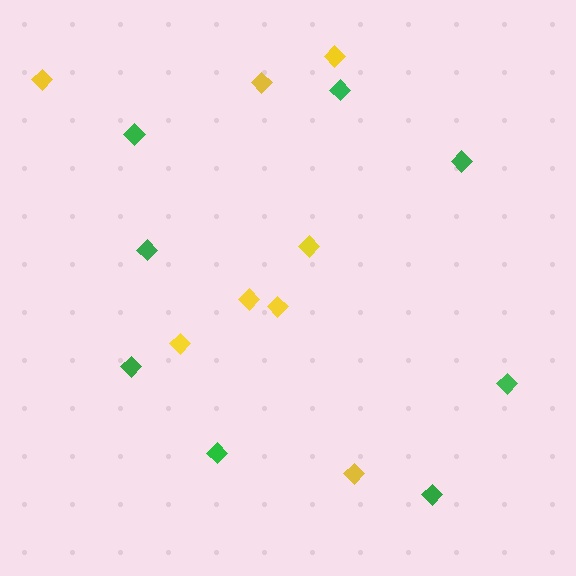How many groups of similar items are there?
There are 2 groups: one group of green diamonds (8) and one group of yellow diamonds (8).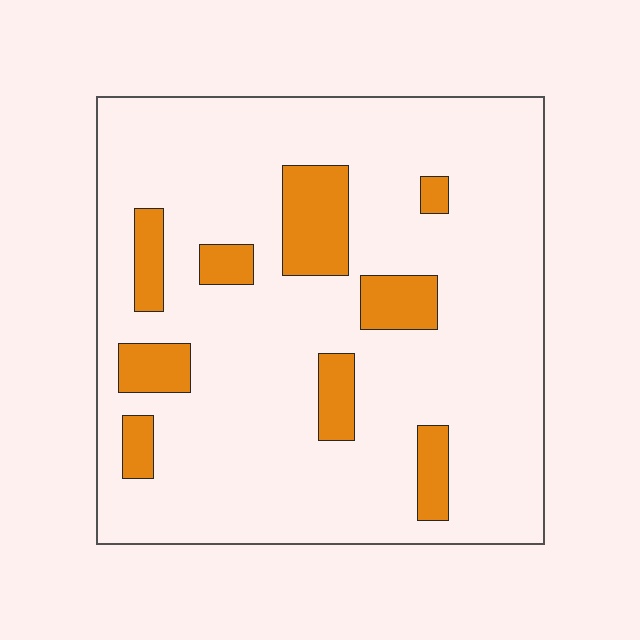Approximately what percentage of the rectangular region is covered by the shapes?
Approximately 15%.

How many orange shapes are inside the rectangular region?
9.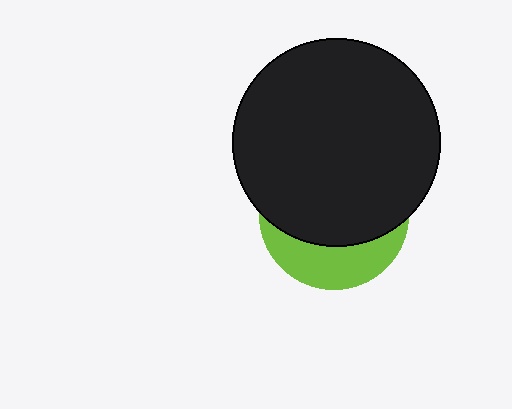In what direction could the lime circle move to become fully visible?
The lime circle could move down. That would shift it out from behind the black circle entirely.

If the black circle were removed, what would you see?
You would see the complete lime circle.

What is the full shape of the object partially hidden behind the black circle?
The partially hidden object is a lime circle.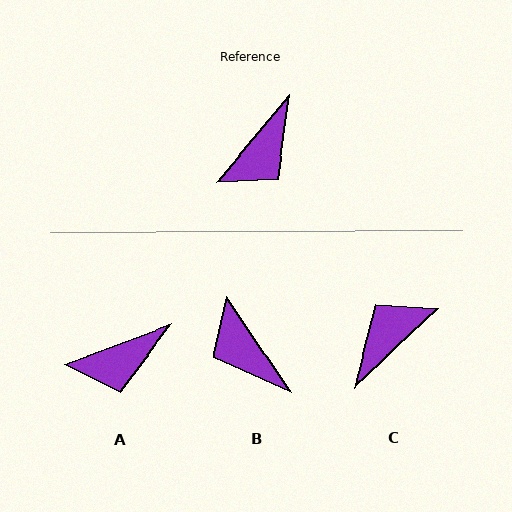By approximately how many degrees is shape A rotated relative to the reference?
Approximately 29 degrees clockwise.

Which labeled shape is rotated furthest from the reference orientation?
C, about 173 degrees away.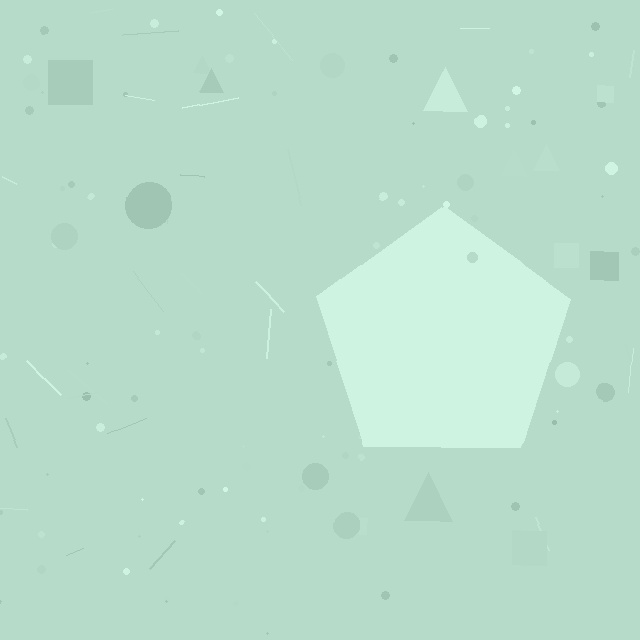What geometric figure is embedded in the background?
A pentagon is embedded in the background.